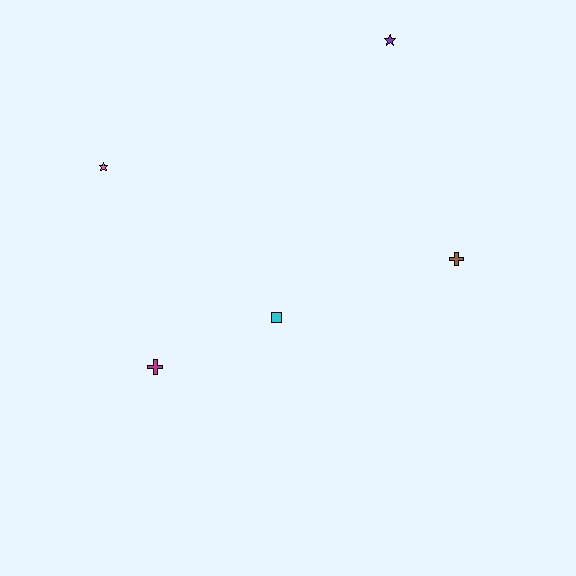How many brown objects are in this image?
There is 1 brown object.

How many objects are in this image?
There are 5 objects.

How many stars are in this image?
There are 2 stars.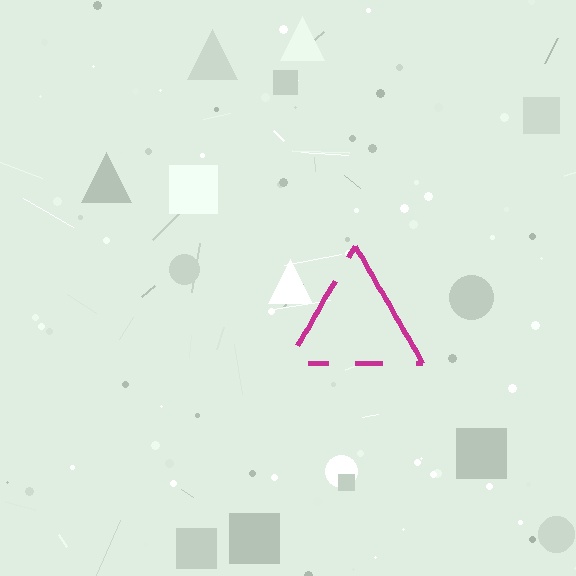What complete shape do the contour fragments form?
The contour fragments form a triangle.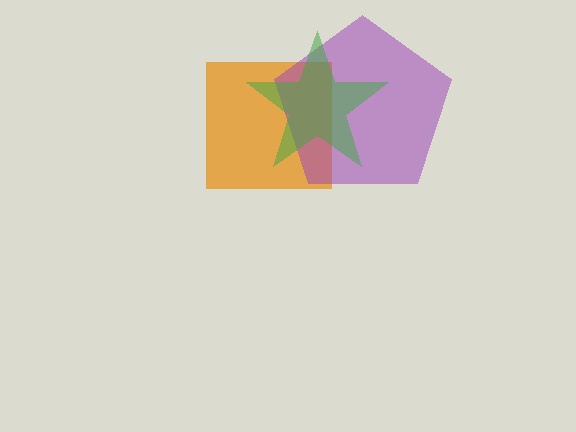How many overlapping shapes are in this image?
There are 3 overlapping shapes in the image.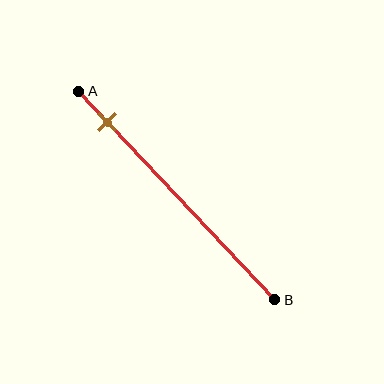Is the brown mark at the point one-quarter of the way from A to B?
No, the mark is at about 15% from A, not at the 25% one-quarter point.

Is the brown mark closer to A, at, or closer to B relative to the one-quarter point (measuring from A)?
The brown mark is closer to point A than the one-quarter point of segment AB.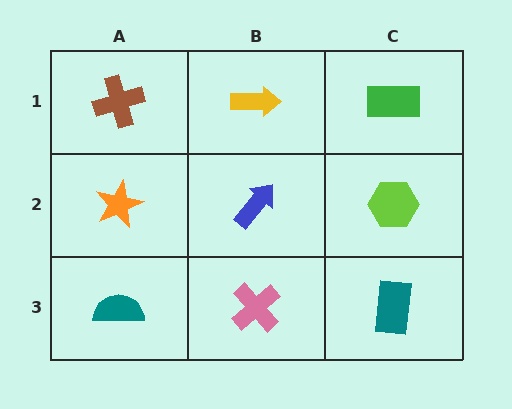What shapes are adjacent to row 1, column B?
A blue arrow (row 2, column B), a brown cross (row 1, column A), a green rectangle (row 1, column C).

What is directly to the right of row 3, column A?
A pink cross.